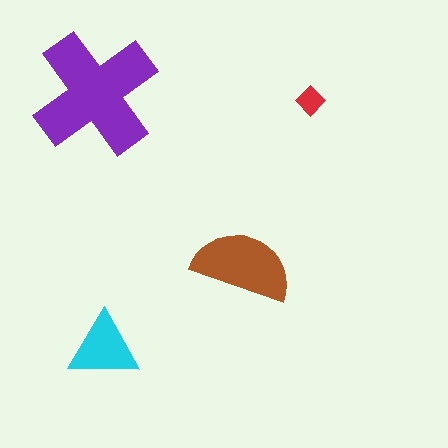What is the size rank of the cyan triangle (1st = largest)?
3rd.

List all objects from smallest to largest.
The red diamond, the cyan triangle, the brown semicircle, the purple cross.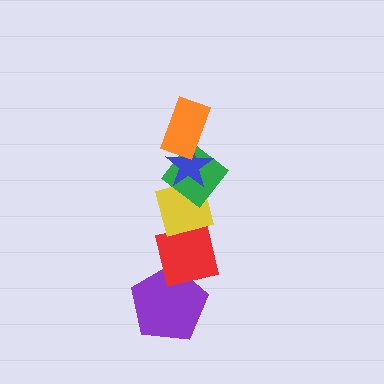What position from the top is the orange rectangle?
The orange rectangle is 1st from the top.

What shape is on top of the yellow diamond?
The green diamond is on top of the yellow diamond.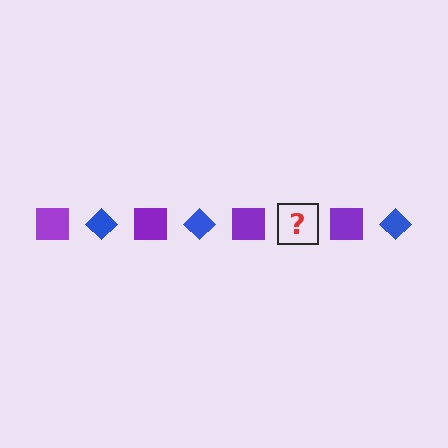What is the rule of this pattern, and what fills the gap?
The rule is that the pattern alternates between purple square and blue diamond. The gap should be filled with a blue diamond.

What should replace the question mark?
The question mark should be replaced with a blue diamond.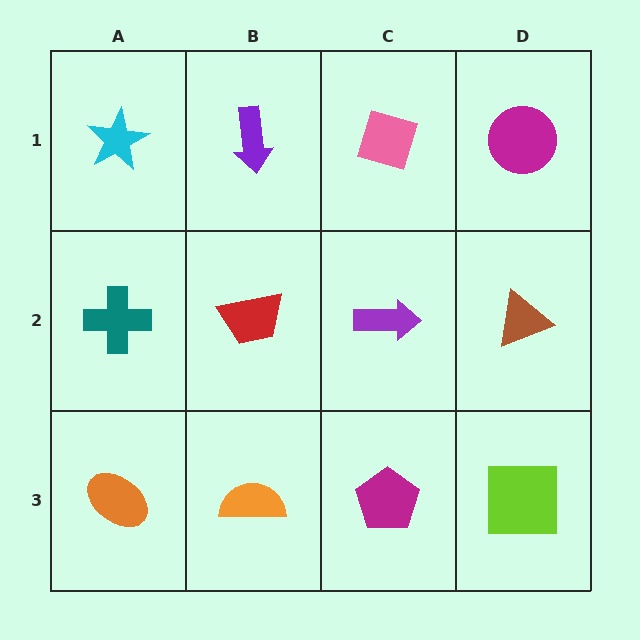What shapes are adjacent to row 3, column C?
A purple arrow (row 2, column C), an orange semicircle (row 3, column B), a lime square (row 3, column D).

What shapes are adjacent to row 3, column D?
A brown triangle (row 2, column D), a magenta pentagon (row 3, column C).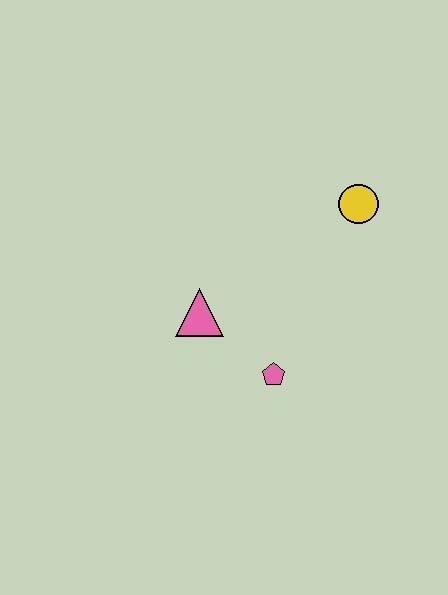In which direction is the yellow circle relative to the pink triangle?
The yellow circle is to the right of the pink triangle.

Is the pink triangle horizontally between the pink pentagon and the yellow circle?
No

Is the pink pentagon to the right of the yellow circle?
No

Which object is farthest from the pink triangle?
The yellow circle is farthest from the pink triangle.